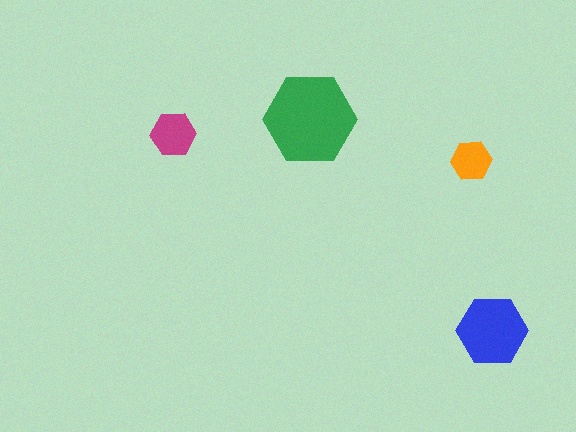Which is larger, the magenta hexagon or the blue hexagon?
The blue one.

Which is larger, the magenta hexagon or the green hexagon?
The green one.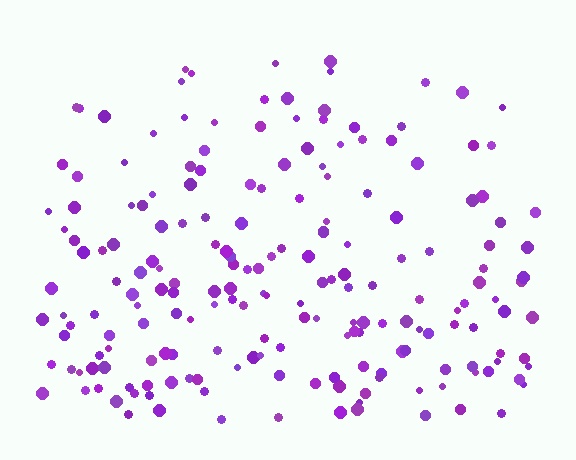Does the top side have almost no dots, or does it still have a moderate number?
Still a moderate number, just noticeably fewer than the bottom.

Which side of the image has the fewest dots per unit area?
The top.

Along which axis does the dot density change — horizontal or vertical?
Vertical.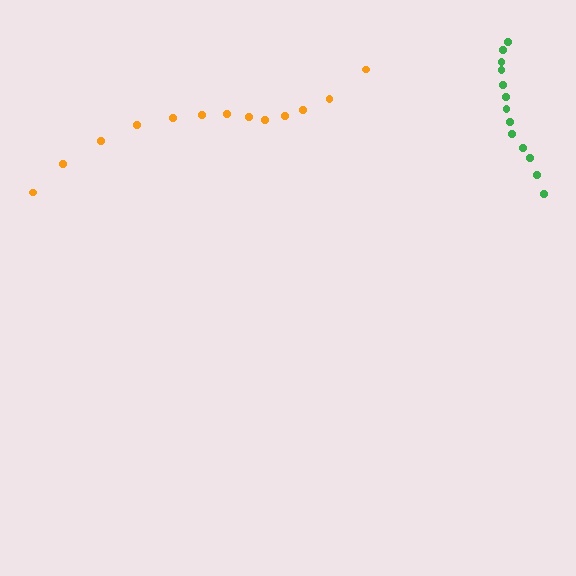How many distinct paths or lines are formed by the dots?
There are 2 distinct paths.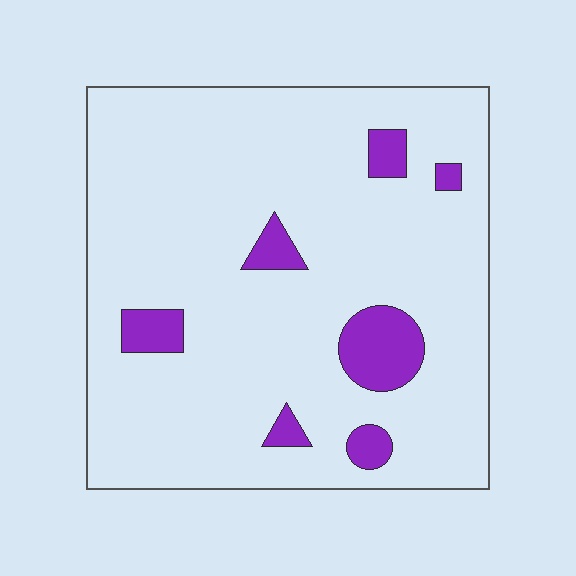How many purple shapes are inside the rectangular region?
7.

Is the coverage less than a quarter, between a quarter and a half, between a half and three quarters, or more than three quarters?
Less than a quarter.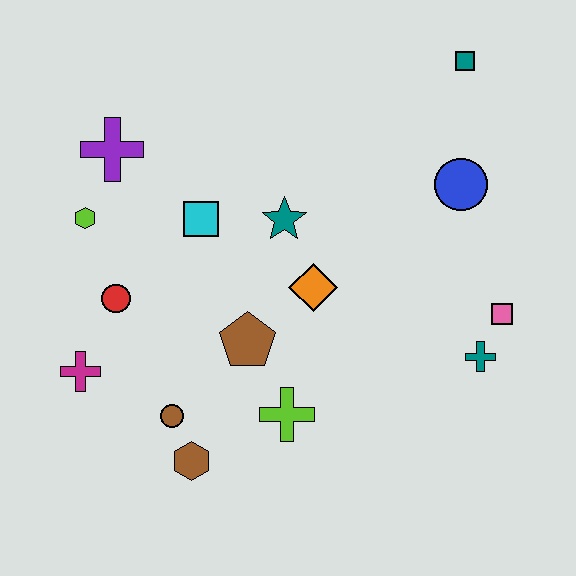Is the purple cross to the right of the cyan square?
No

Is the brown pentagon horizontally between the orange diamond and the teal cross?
No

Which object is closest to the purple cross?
The lime hexagon is closest to the purple cross.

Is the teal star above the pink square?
Yes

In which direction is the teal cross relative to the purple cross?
The teal cross is to the right of the purple cross.